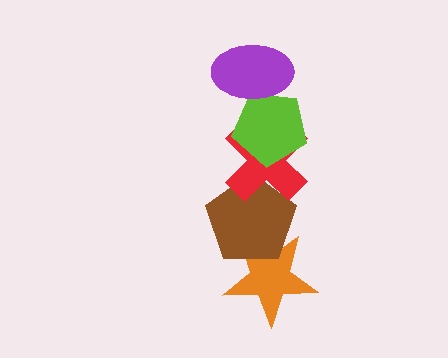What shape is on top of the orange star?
The brown pentagon is on top of the orange star.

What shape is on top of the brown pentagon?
The red cross is on top of the brown pentagon.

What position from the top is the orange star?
The orange star is 5th from the top.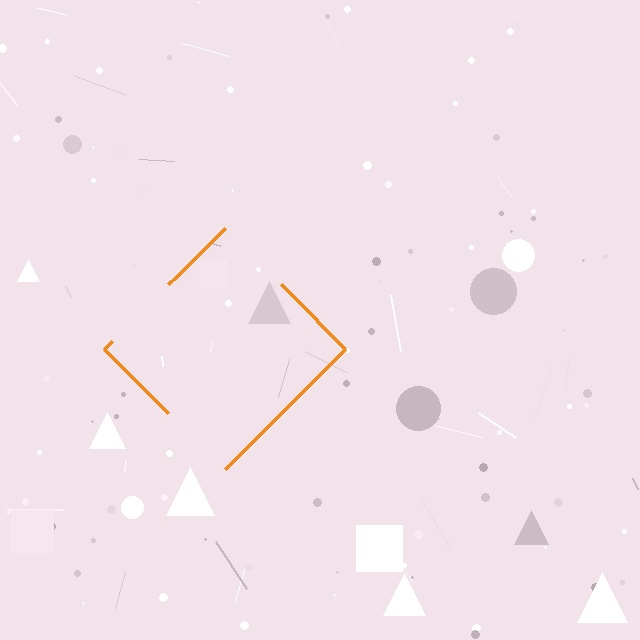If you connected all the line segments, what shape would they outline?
They would outline a diamond.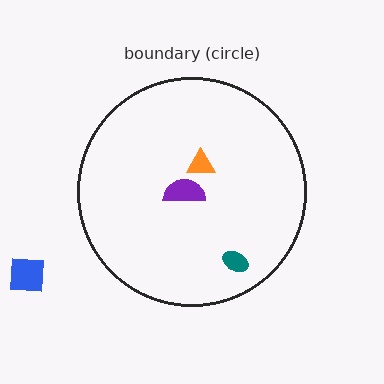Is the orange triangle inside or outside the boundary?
Inside.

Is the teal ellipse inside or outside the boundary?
Inside.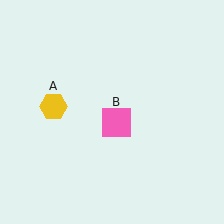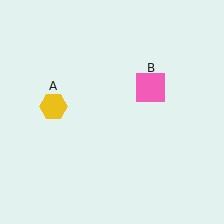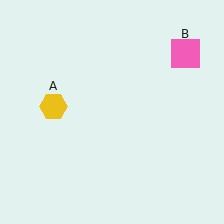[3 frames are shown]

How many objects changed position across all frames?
1 object changed position: pink square (object B).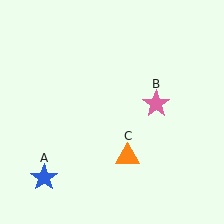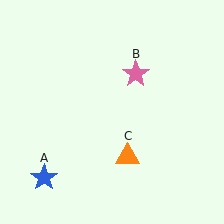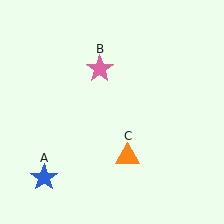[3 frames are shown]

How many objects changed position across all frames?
1 object changed position: pink star (object B).